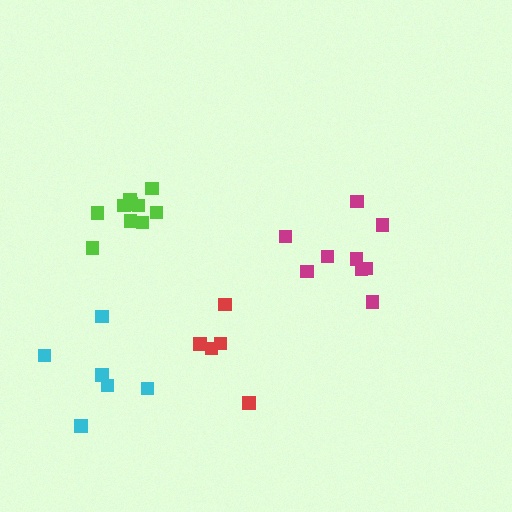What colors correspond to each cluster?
The clusters are colored: lime, cyan, red, magenta.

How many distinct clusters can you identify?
There are 4 distinct clusters.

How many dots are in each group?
Group 1: 10 dots, Group 2: 6 dots, Group 3: 5 dots, Group 4: 9 dots (30 total).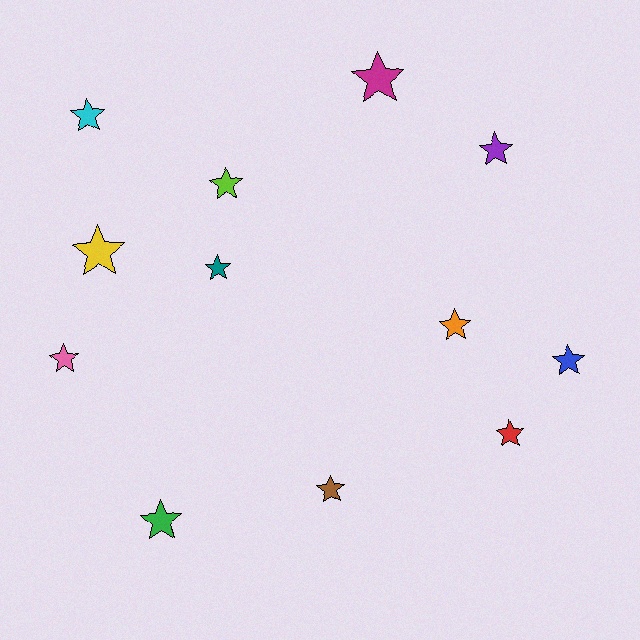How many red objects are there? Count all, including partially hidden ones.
There is 1 red object.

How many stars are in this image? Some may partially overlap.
There are 12 stars.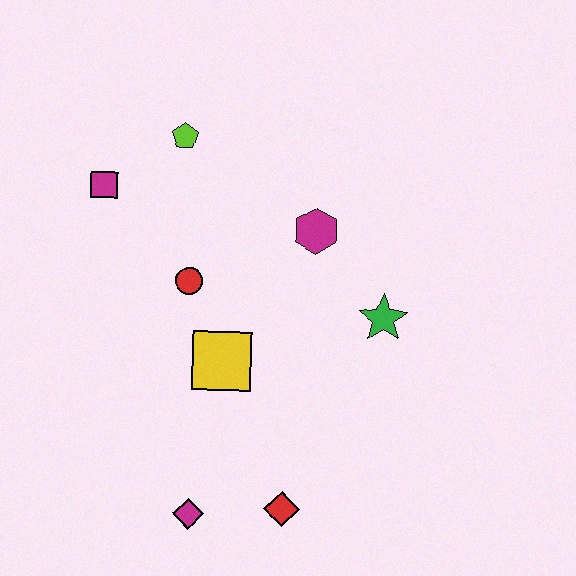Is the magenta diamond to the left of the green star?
Yes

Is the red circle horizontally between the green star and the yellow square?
No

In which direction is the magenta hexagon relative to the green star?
The magenta hexagon is above the green star.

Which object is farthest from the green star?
The magenta square is farthest from the green star.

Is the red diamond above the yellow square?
No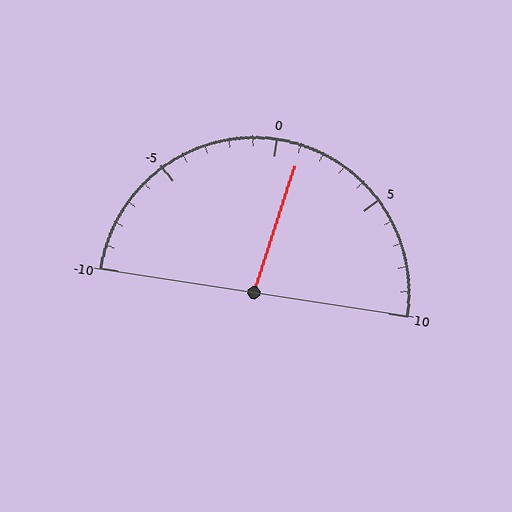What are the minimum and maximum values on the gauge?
The gauge ranges from -10 to 10.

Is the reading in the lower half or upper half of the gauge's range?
The reading is in the upper half of the range (-10 to 10).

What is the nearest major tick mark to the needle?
The nearest major tick mark is 0.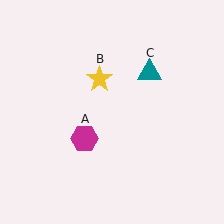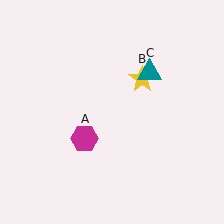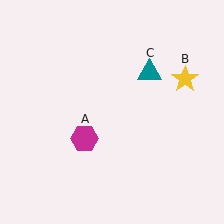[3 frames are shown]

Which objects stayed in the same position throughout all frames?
Magenta hexagon (object A) and teal triangle (object C) remained stationary.